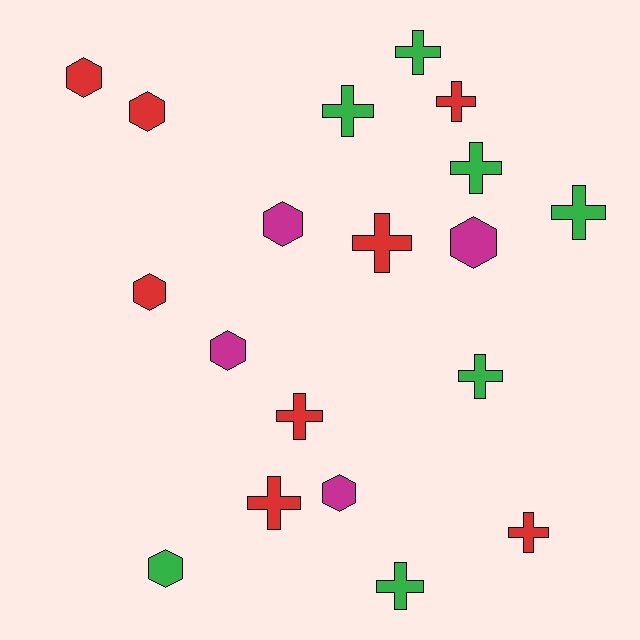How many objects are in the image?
There are 19 objects.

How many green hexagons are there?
There is 1 green hexagon.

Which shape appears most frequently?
Cross, with 11 objects.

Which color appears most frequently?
Red, with 8 objects.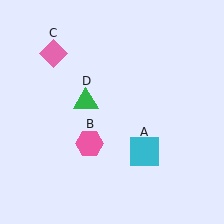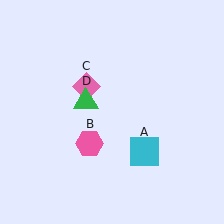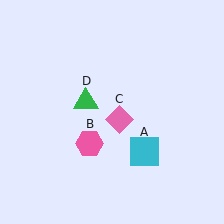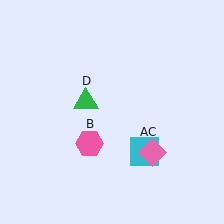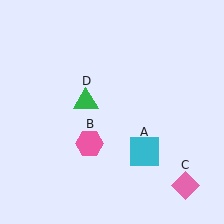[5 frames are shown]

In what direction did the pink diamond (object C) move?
The pink diamond (object C) moved down and to the right.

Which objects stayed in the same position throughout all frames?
Cyan square (object A) and pink hexagon (object B) and green triangle (object D) remained stationary.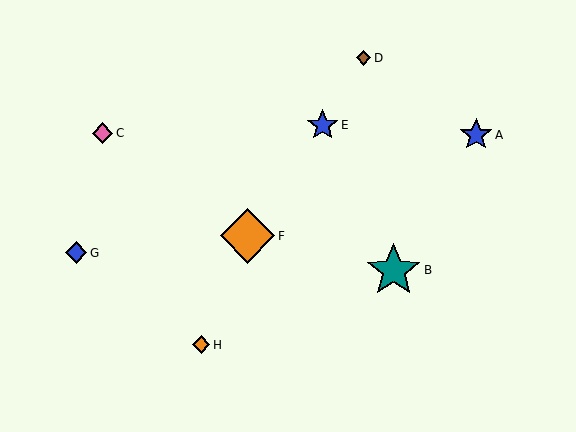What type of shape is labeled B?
Shape B is a teal star.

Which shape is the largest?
The orange diamond (labeled F) is the largest.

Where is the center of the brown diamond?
The center of the brown diamond is at (364, 58).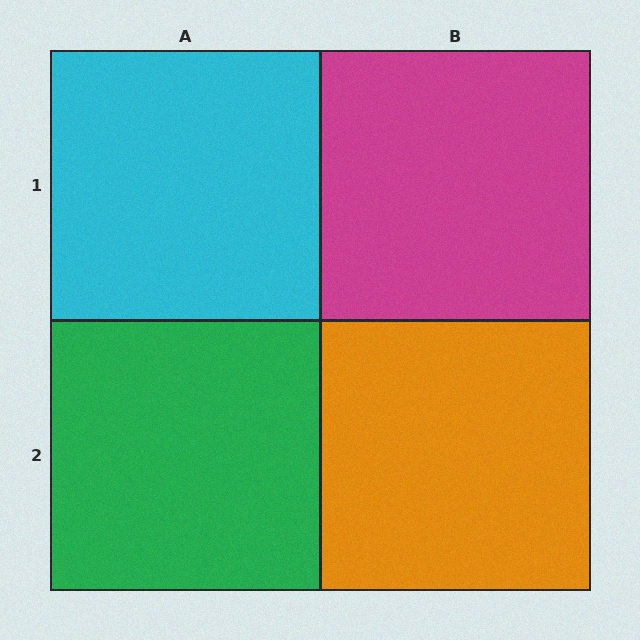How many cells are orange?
1 cell is orange.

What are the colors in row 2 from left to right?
Green, orange.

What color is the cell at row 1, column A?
Cyan.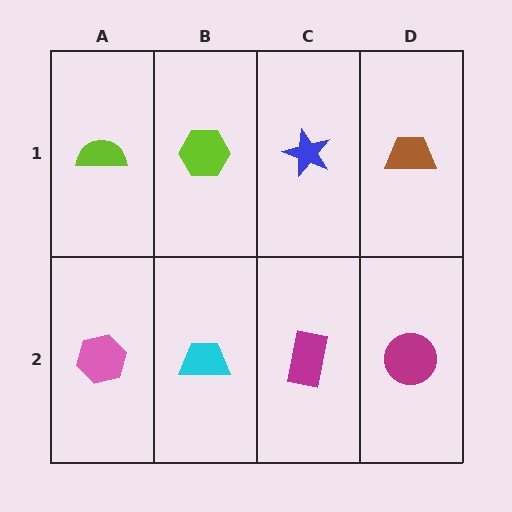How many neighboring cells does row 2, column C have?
3.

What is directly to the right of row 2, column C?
A magenta circle.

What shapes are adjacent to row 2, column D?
A brown trapezoid (row 1, column D), a magenta rectangle (row 2, column C).